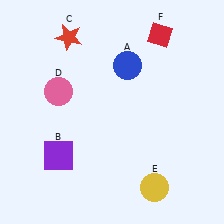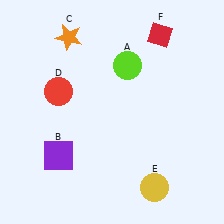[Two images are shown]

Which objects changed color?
A changed from blue to lime. C changed from red to orange. D changed from pink to red.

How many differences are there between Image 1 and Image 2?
There are 3 differences between the two images.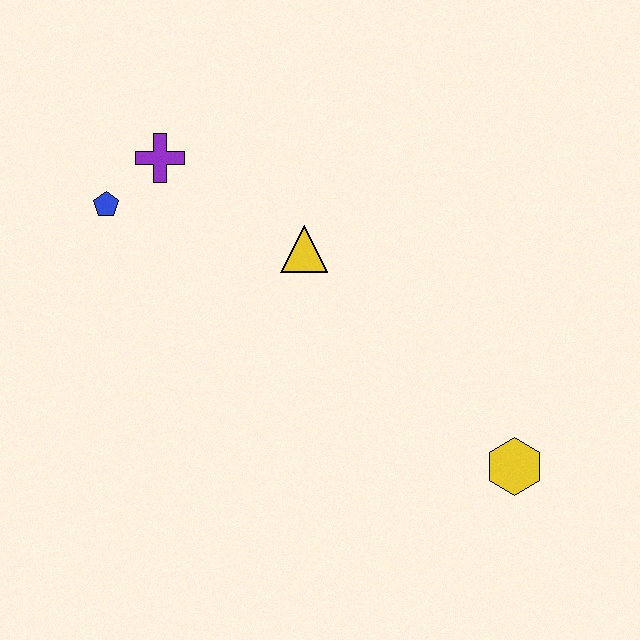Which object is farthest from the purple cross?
The yellow hexagon is farthest from the purple cross.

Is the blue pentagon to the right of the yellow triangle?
No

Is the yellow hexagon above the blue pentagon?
No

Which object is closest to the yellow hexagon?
The yellow triangle is closest to the yellow hexagon.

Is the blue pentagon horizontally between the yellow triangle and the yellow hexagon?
No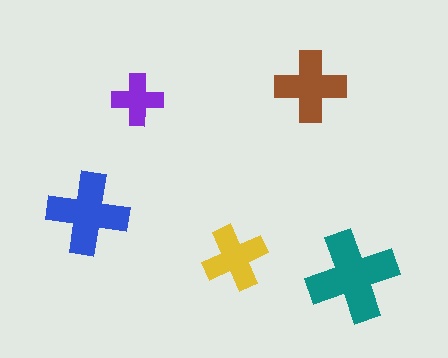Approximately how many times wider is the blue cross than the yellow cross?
About 1.5 times wider.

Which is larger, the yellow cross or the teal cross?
The teal one.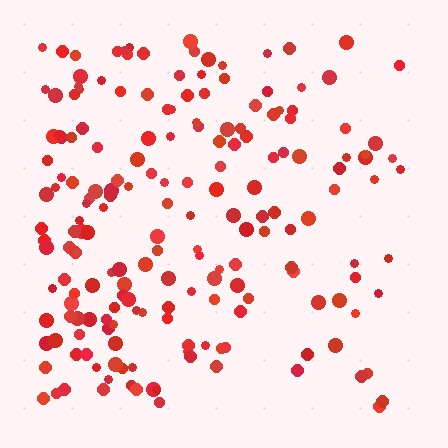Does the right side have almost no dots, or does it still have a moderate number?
Still a moderate number, just noticeably fewer than the left.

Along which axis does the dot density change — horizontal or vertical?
Horizontal.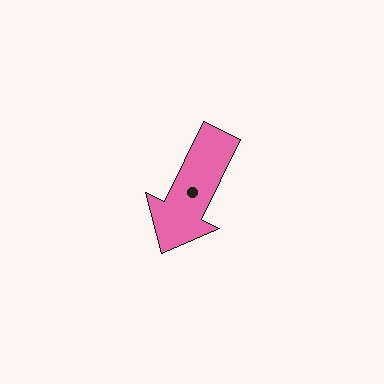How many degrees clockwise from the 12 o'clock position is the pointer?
Approximately 206 degrees.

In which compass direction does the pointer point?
Southwest.